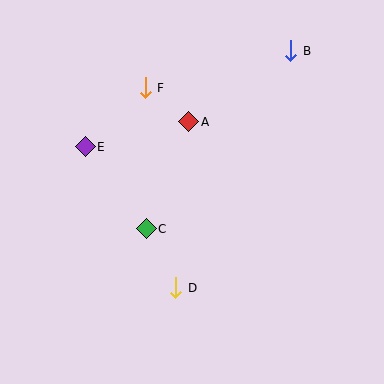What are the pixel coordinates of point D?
Point D is at (176, 288).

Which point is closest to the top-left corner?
Point E is closest to the top-left corner.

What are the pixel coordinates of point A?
Point A is at (189, 122).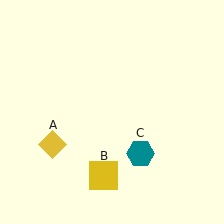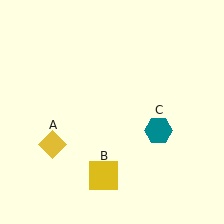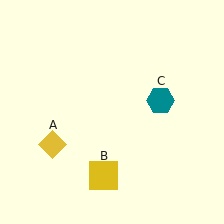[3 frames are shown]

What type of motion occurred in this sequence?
The teal hexagon (object C) rotated counterclockwise around the center of the scene.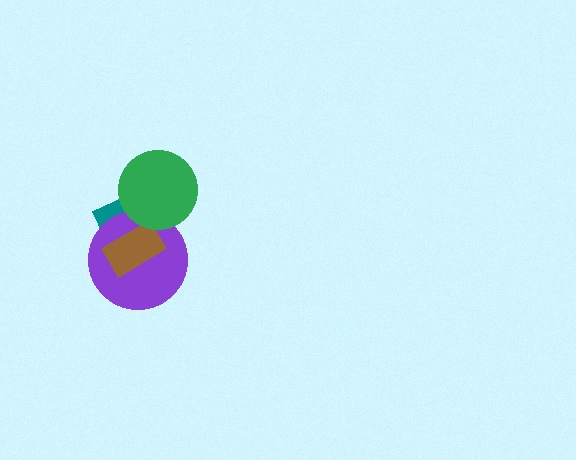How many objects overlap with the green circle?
2 objects overlap with the green circle.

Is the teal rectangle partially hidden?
Yes, it is partially covered by another shape.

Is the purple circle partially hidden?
Yes, it is partially covered by another shape.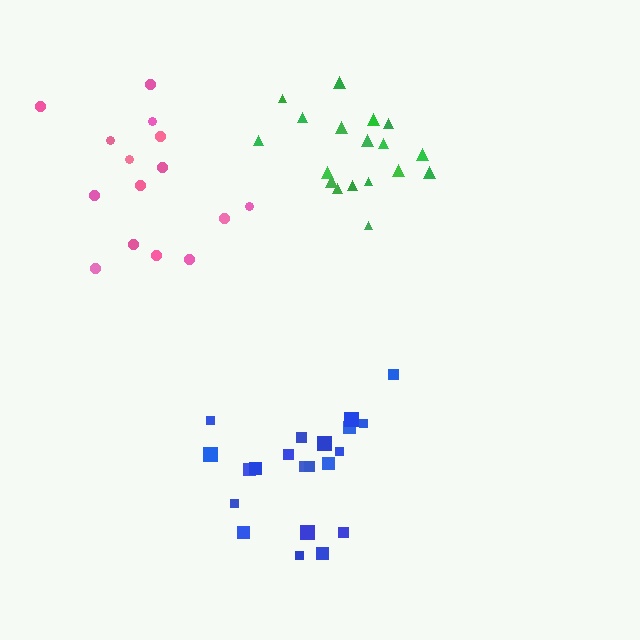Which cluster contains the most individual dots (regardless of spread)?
Blue (21).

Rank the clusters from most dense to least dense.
blue, pink, green.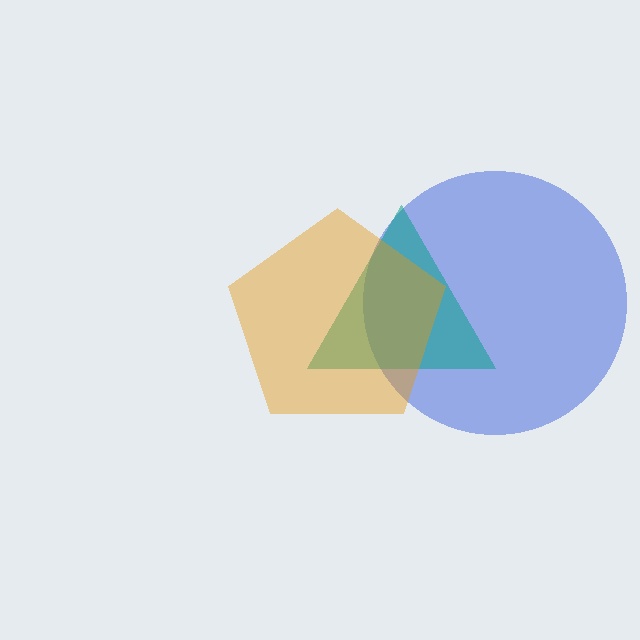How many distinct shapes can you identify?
There are 3 distinct shapes: a blue circle, a teal triangle, an orange pentagon.